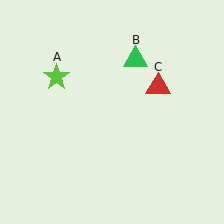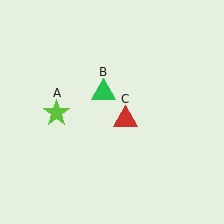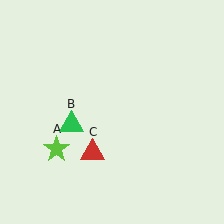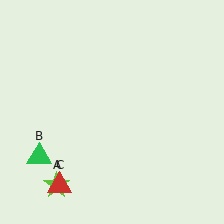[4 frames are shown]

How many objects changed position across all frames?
3 objects changed position: lime star (object A), green triangle (object B), red triangle (object C).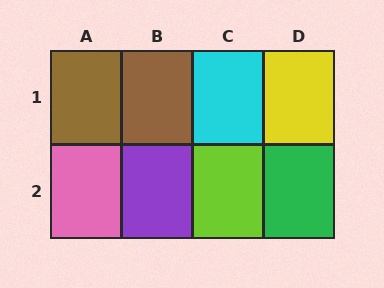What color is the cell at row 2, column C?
Lime.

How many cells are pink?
1 cell is pink.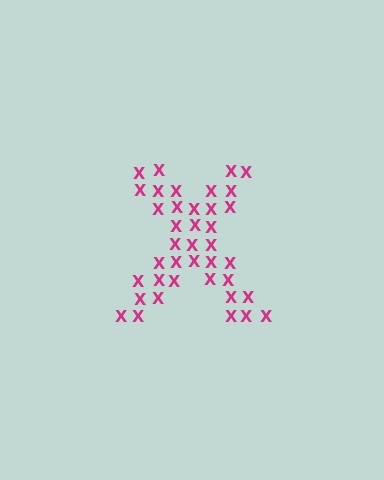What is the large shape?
The large shape is the letter X.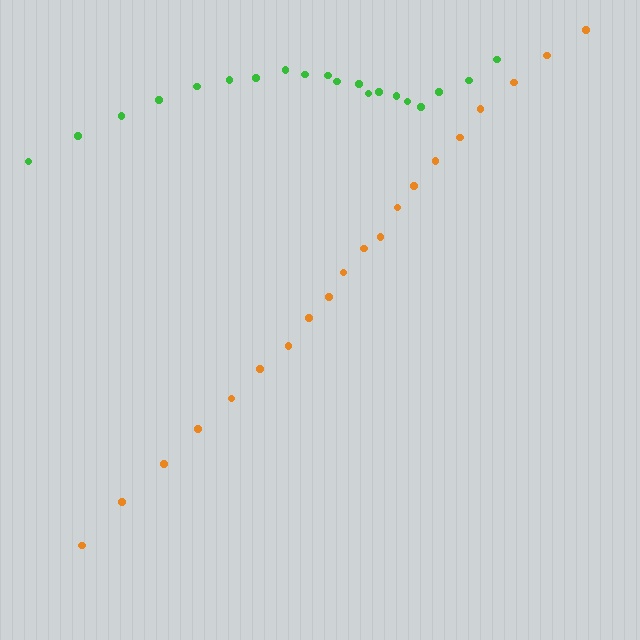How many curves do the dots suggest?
There are 2 distinct paths.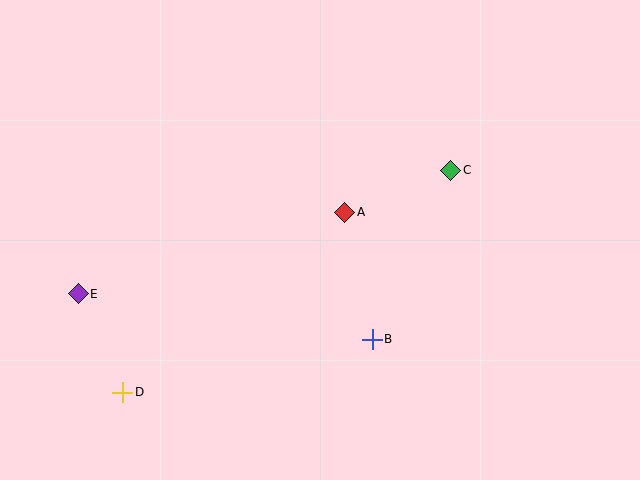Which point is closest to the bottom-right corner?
Point B is closest to the bottom-right corner.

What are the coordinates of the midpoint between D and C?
The midpoint between D and C is at (287, 281).